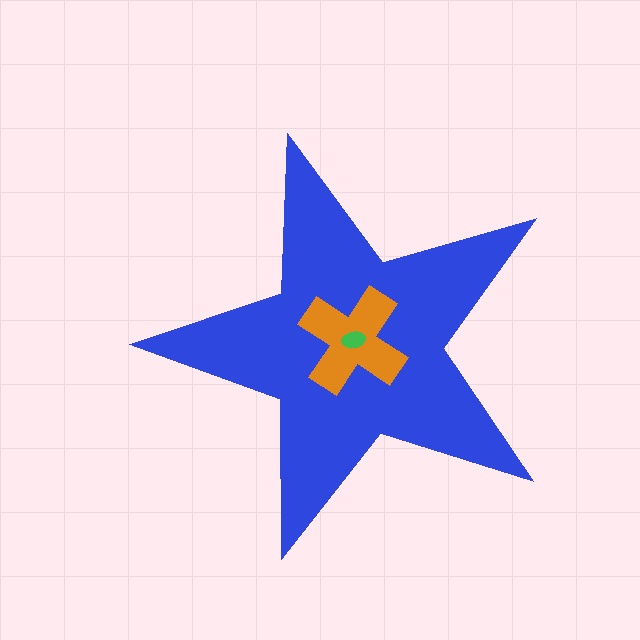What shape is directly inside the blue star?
The orange cross.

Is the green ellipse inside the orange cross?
Yes.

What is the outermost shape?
The blue star.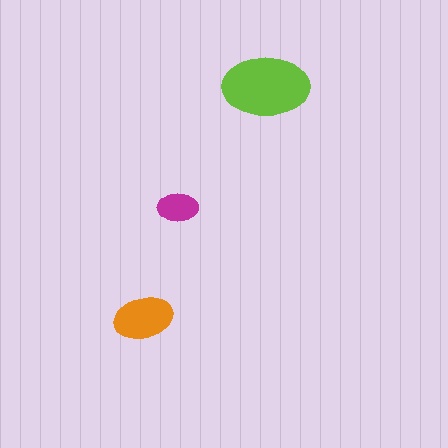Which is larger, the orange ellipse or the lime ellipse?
The lime one.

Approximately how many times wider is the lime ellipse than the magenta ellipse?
About 2 times wider.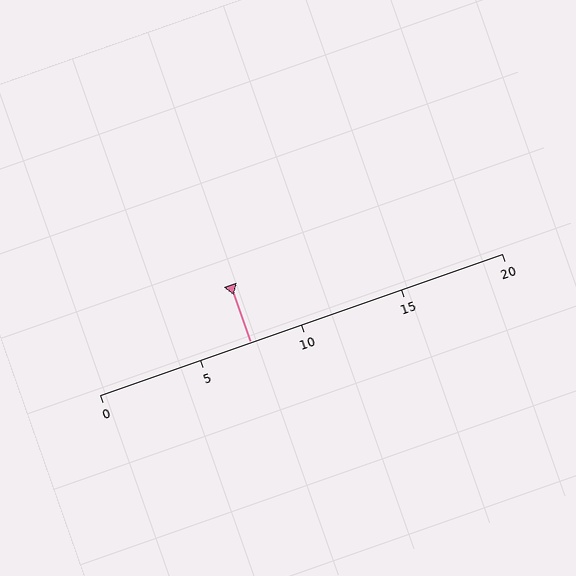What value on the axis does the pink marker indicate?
The marker indicates approximately 7.5.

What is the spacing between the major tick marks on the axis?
The major ticks are spaced 5 apart.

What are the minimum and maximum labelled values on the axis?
The axis runs from 0 to 20.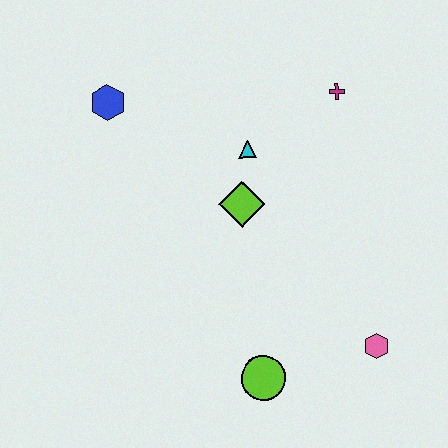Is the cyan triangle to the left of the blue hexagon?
No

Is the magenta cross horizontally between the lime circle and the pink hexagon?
Yes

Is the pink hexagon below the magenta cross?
Yes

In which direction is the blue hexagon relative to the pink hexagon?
The blue hexagon is to the left of the pink hexagon.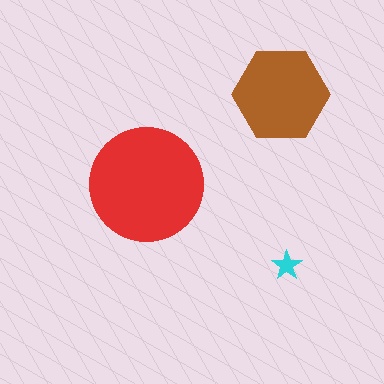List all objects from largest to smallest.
The red circle, the brown hexagon, the cyan star.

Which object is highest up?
The brown hexagon is topmost.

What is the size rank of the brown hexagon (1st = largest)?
2nd.